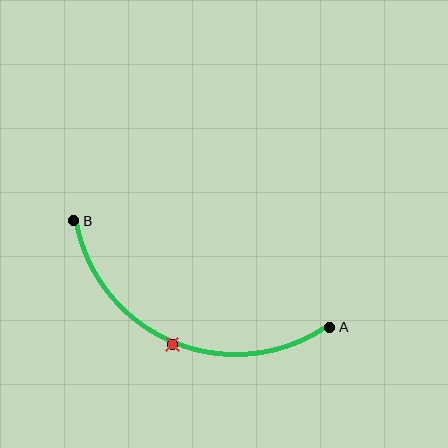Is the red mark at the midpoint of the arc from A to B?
Yes. The red mark lies on the arc at equal arc-length from both A and B — it is the arc midpoint.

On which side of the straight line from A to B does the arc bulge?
The arc bulges below the straight line connecting A and B.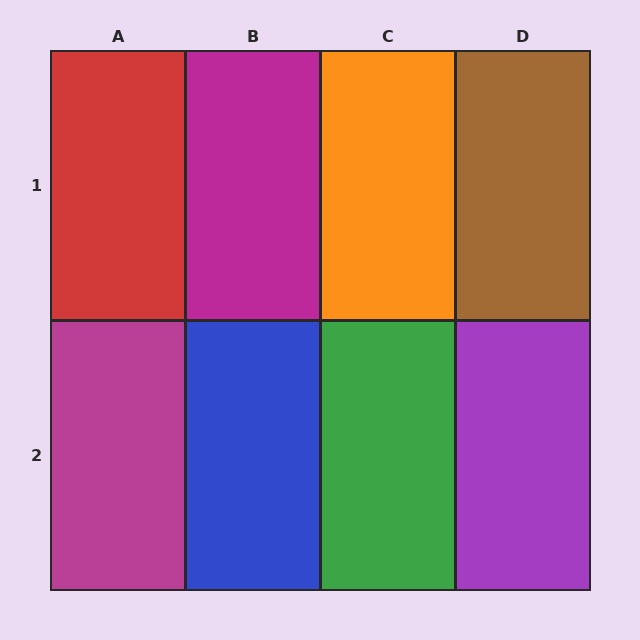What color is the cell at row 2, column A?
Magenta.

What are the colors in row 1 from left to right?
Red, magenta, orange, brown.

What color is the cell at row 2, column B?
Blue.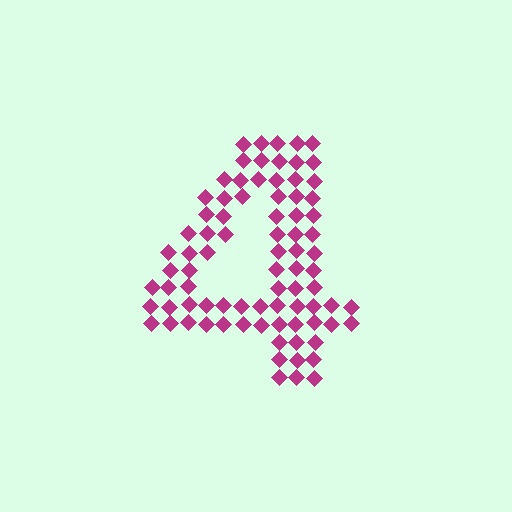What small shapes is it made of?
It is made of small diamonds.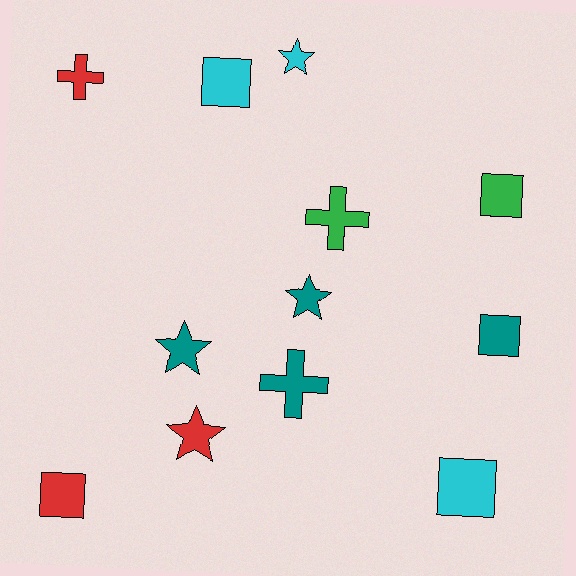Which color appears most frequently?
Teal, with 4 objects.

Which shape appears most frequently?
Square, with 5 objects.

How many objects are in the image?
There are 12 objects.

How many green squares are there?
There is 1 green square.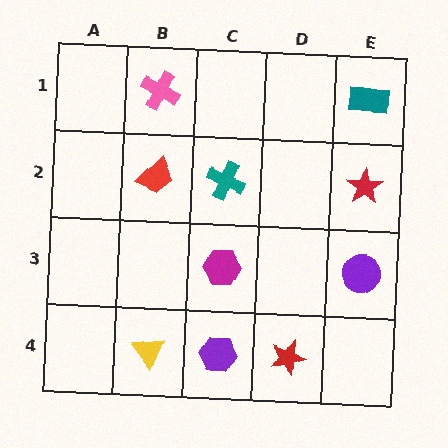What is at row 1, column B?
A pink cross.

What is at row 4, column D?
A red star.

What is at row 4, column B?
A yellow triangle.